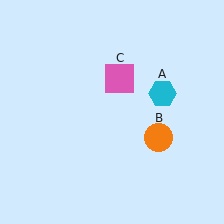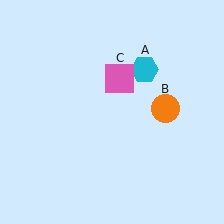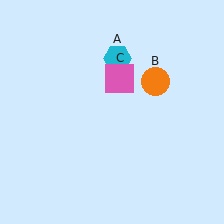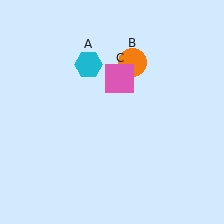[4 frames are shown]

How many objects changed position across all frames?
2 objects changed position: cyan hexagon (object A), orange circle (object B).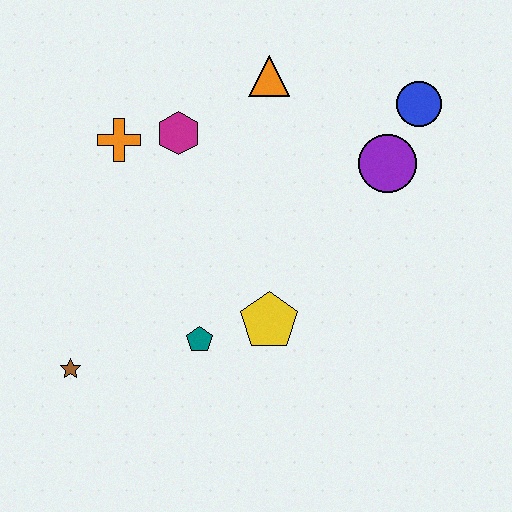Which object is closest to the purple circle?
The blue circle is closest to the purple circle.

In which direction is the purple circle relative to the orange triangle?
The purple circle is to the right of the orange triangle.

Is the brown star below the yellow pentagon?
Yes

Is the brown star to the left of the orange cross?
Yes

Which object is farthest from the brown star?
The blue circle is farthest from the brown star.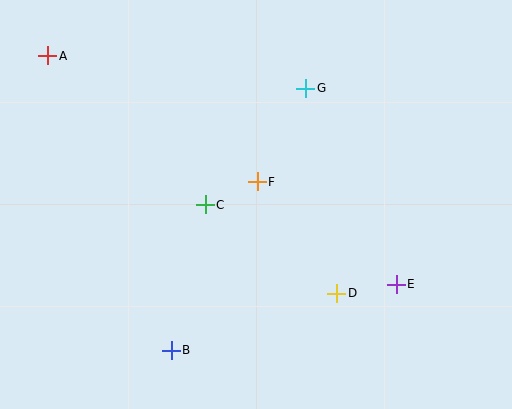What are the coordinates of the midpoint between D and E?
The midpoint between D and E is at (367, 289).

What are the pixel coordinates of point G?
Point G is at (306, 88).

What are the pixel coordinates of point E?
Point E is at (396, 284).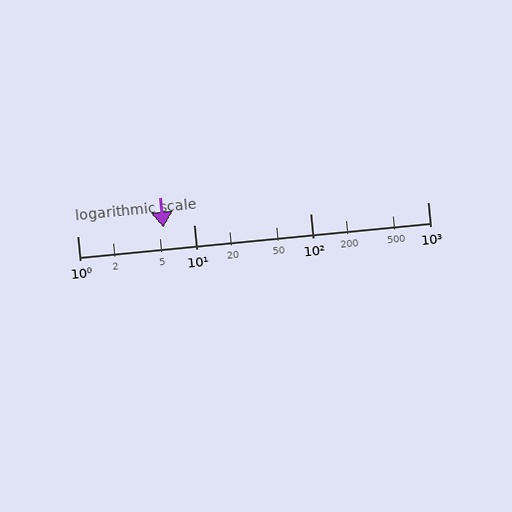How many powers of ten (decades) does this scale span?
The scale spans 3 decades, from 1 to 1000.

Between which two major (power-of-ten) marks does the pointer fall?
The pointer is between 1 and 10.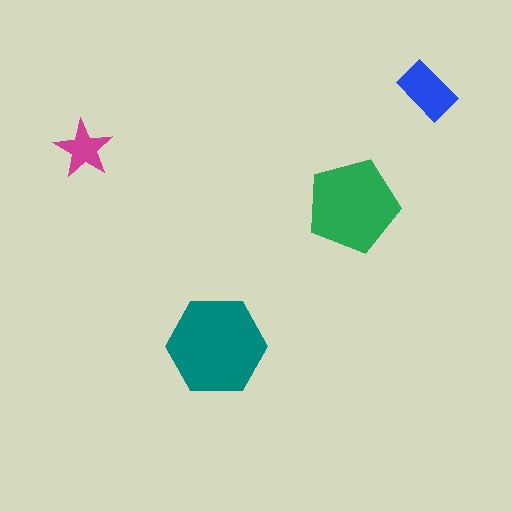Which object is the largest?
The teal hexagon.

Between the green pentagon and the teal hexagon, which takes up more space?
The teal hexagon.